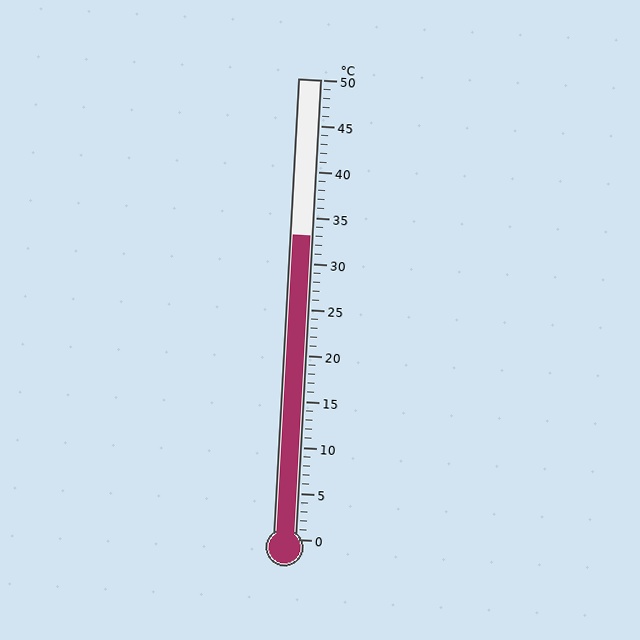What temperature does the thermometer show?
The thermometer shows approximately 33°C.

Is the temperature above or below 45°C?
The temperature is below 45°C.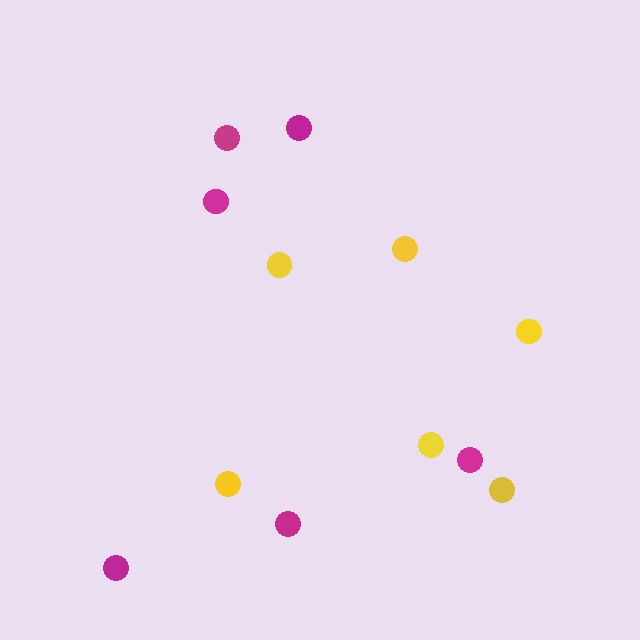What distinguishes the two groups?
There are 2 groups: one group of magenta circles (6) and one group of yellow circles (6).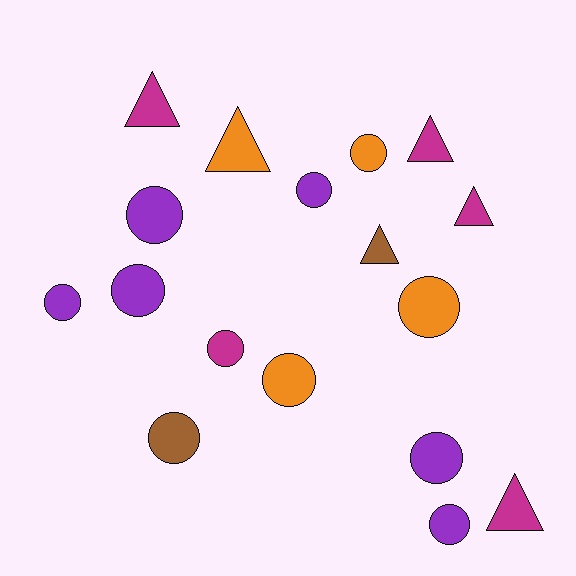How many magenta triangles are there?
There are 4 magenta triangles.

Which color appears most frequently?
Purple, with 6 objects.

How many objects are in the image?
There are 17 objects.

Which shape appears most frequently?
Circle, with 11 objects.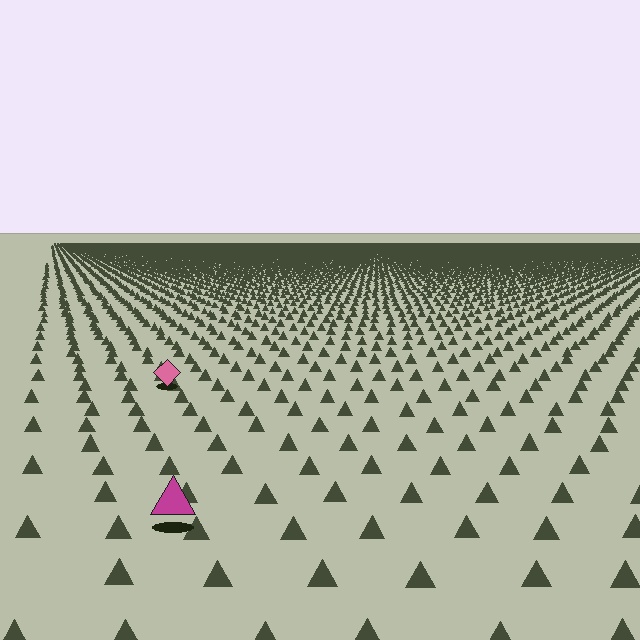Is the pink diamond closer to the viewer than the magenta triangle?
No. The magenta triangle is closer — you can tell from the texture gradient: the ground texture is coarser near it.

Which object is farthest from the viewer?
The pink diamond is farthest from the viewer. It appears smaller and the ground texture around it is denser.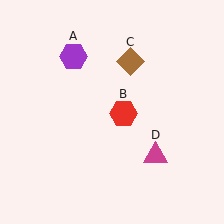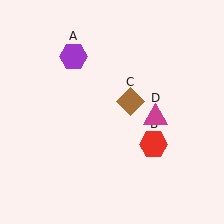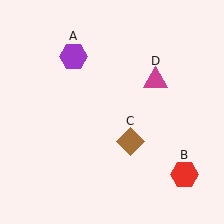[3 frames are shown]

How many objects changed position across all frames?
3 objects changed position: red hexagon (object B), brown diamond (object C), magenta triangle (object D).